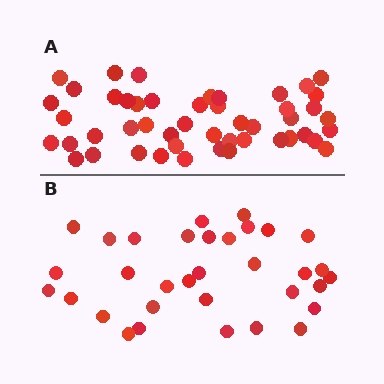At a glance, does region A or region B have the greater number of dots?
Region A (the top region) has more dots.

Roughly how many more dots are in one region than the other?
Region A has approximately 15 more dots than region B.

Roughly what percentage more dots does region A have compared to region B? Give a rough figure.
About 45% more.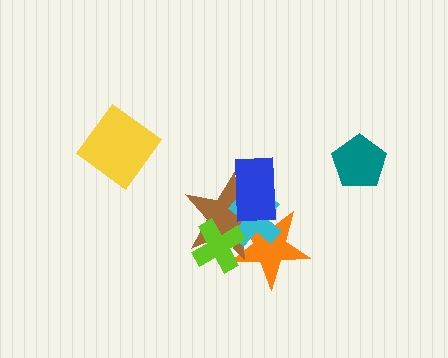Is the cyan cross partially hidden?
Yes, it is partially covered by another shape.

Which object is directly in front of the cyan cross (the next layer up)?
The lime cross is directly in front of the cyan cross.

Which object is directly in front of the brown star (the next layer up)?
The cyan cross is directly in front of the brown star.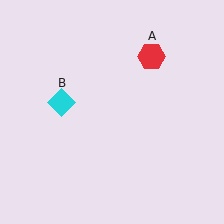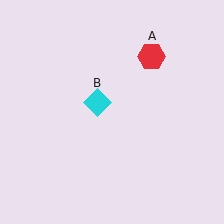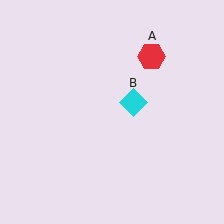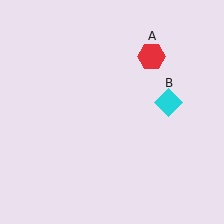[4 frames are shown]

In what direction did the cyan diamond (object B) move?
The cyan diamond (object B) moved right.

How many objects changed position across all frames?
1 object changed position: cyan diamond (object B).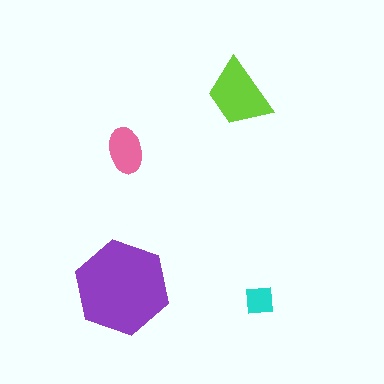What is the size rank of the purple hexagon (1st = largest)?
1st.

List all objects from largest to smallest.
The purple hexagon, the lime trapezoid, the pink ellipse, the cyan square.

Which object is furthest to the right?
The cyan square is rightmost.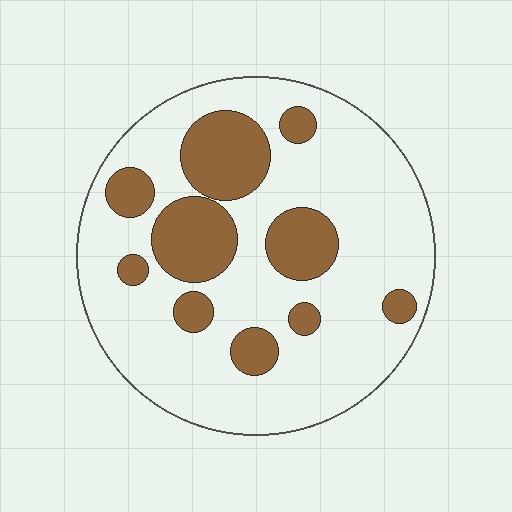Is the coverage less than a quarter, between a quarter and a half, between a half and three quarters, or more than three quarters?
Between a quarter and a half.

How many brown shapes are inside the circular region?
10.